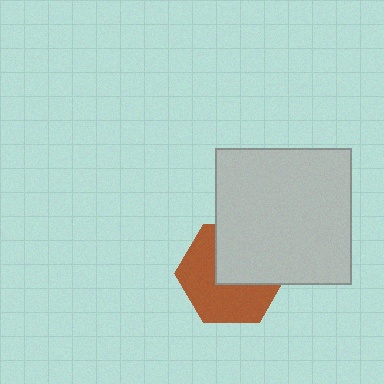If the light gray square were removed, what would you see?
You would see the complete brown hexagon.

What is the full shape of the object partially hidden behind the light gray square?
The partially hidden object is a brown hexagon.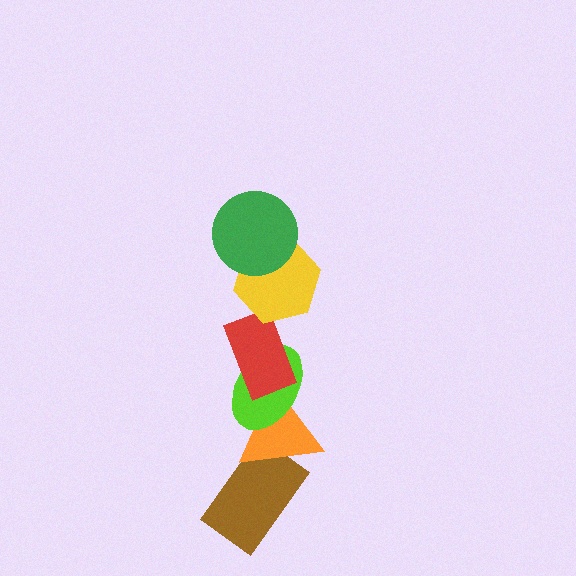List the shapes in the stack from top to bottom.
From top to bottom: the green circle, the yellow hexagon, the red rectangle, the lime ellipse, the orange triangle, the brown rectangle.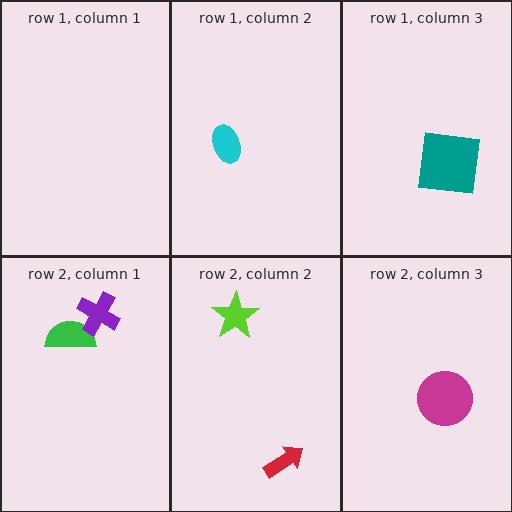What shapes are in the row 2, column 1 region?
The green semicircle, the purple cross.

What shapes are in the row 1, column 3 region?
The teal square.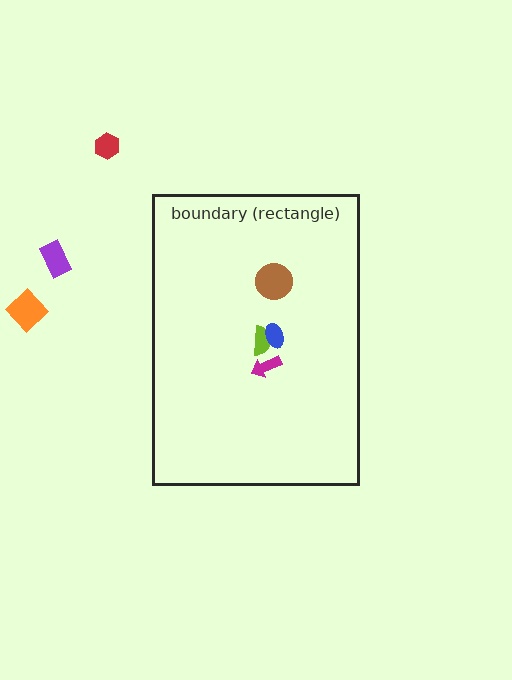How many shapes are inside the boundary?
4 inside, 3 outside.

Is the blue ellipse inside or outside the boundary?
Inside.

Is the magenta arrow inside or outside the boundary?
Inside.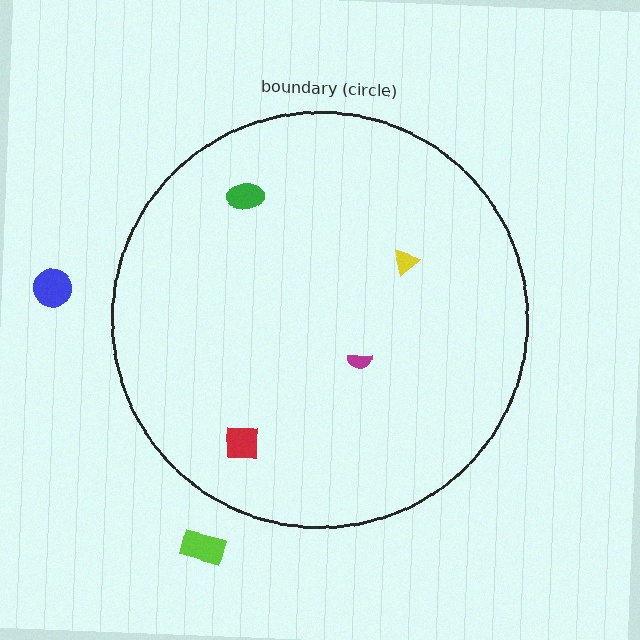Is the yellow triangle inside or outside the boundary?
Inside.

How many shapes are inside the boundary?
4 inside, 2 outside.